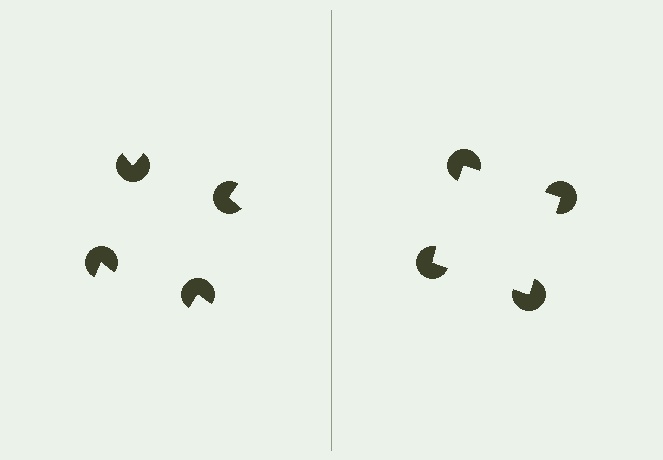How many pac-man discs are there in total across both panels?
8 — 4 on each side.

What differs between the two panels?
The pac-man discs are positioned identically on both sides; only the wedge orientations differ. On the right they align to a square; on the left they are misaligned.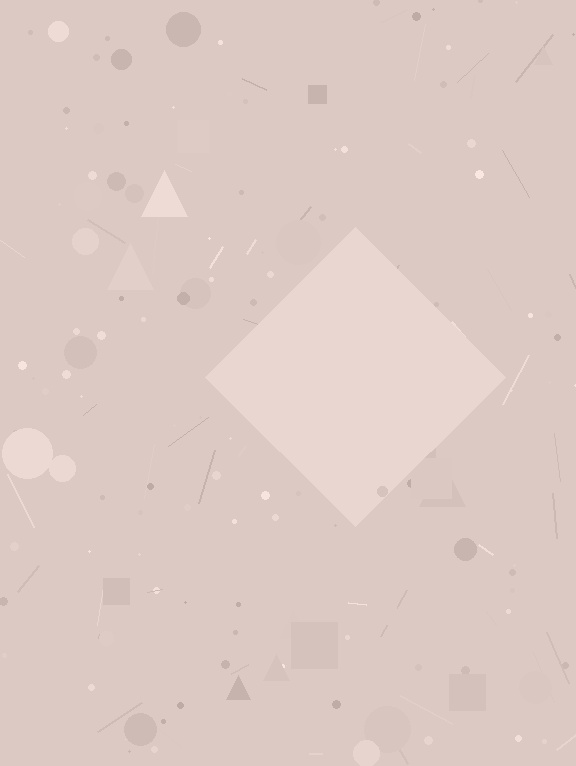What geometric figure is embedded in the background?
A diamond is embedded in the background.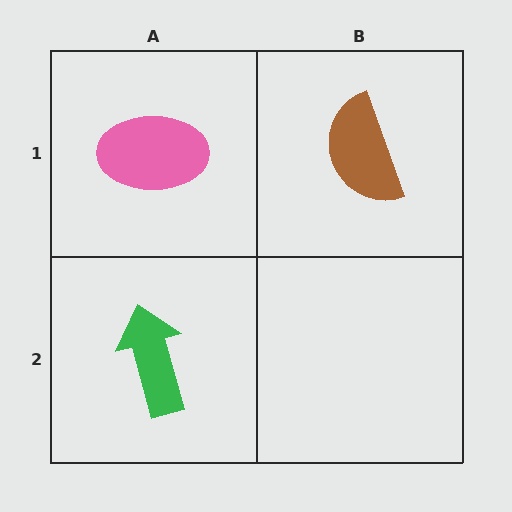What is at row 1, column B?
A brown semicircle.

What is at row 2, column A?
A green arrow.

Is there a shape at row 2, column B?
No, that cell is empty.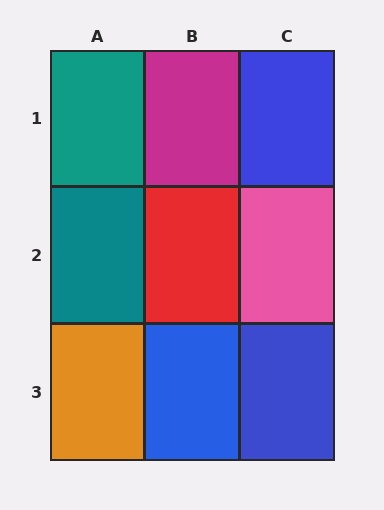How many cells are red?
1 cell is red.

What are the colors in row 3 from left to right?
Orange, blue, blue.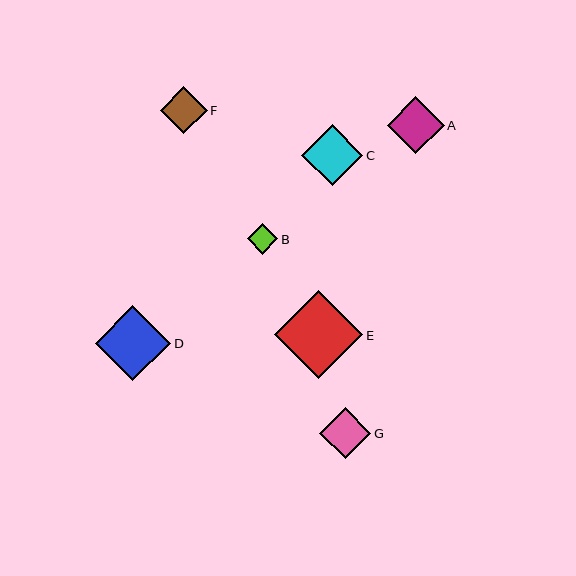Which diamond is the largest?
Diamond E is the largest with a size of approximately 88 pixels.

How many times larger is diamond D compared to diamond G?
Diamond D is approximately 1.5 times the size of diamond G.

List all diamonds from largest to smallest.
From largest to smallest: E, D, C, A, G, F, B.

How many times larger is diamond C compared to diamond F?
Diamond C is approximately 1.3 times the size of diamond F.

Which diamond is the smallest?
Diamond B is the smallest with a size of approximately 31 pixels.